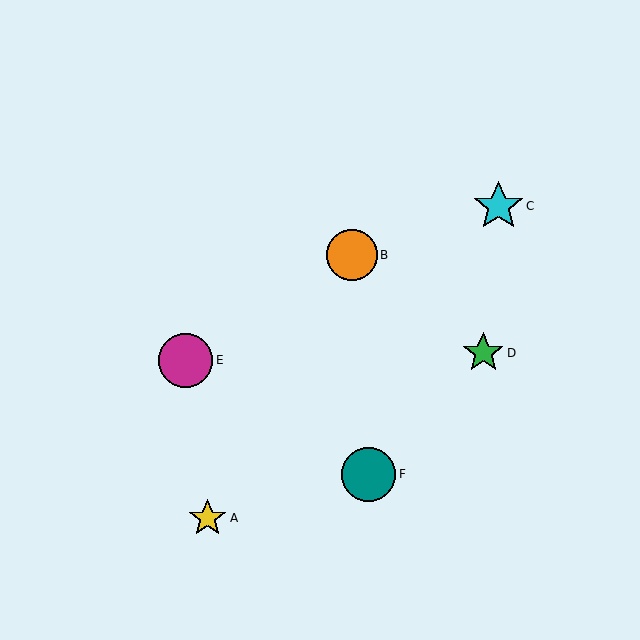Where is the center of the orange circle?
The center of the orange circle is at (352, 255).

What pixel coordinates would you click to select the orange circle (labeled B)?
Click at (352, 255) to select the orange circle B.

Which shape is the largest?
The teal circle (labeled F) is the largest.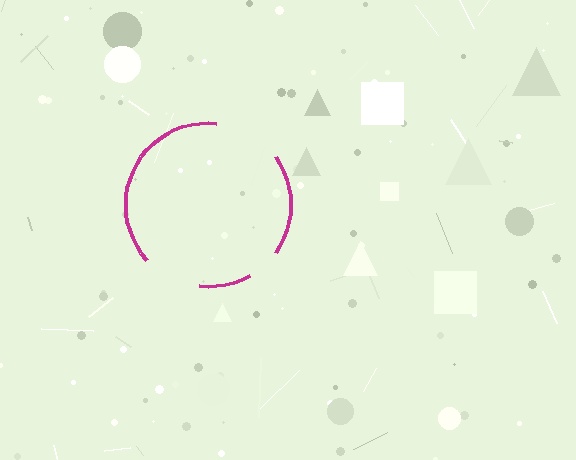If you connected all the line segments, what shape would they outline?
They would outline a circle.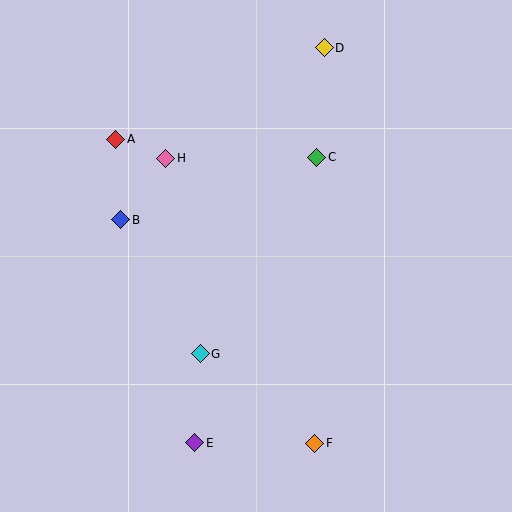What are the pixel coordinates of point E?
Point E is at (195, 443).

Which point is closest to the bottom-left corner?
Point E is closest to the bottom-left corner.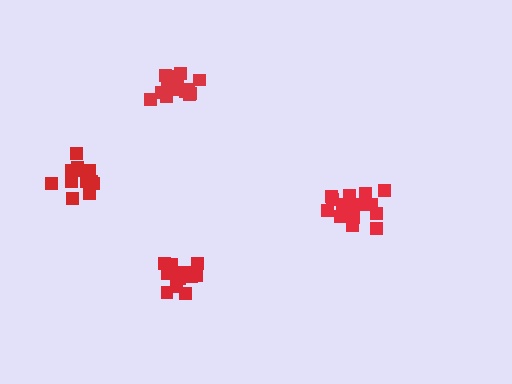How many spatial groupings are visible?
There are 4 spatial groupings.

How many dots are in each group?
Group 1: 18 dots, Group 2: 14 dots, Group 3: 17 dots, Group 4: 13 dots (62 total).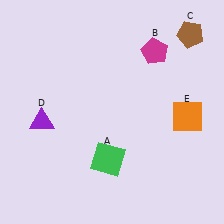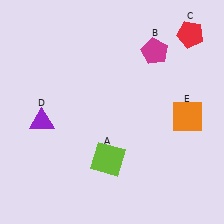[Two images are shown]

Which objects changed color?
A changed from green to lime. C changed from brown to red.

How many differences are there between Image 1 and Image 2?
There are 2 differences between the two images.